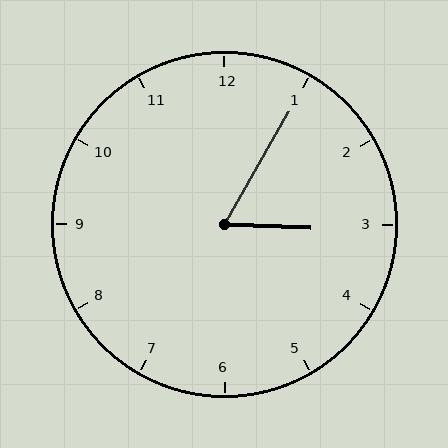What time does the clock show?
3:05.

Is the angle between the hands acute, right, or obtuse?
It is acute.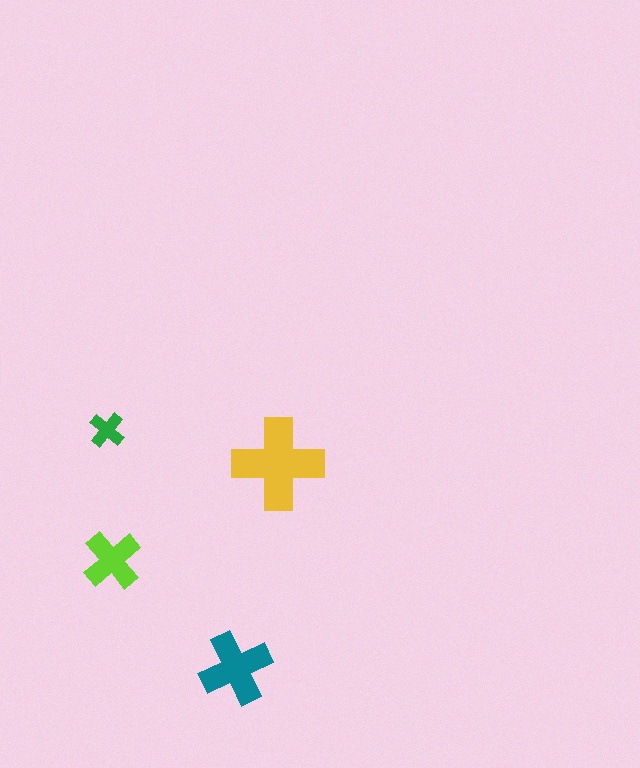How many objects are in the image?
There are 4 objects in the image.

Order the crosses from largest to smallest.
the yellow one, the teal one, the lime one, the green one.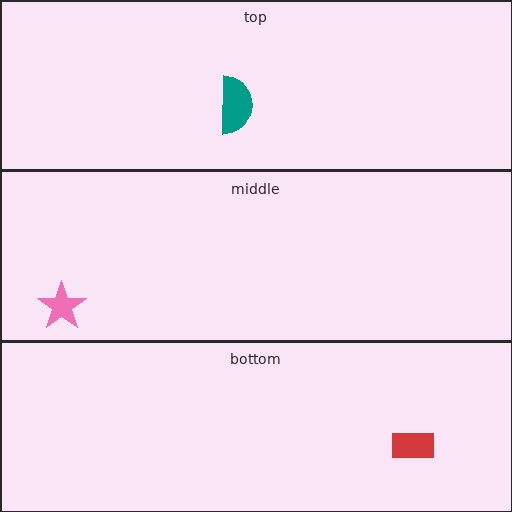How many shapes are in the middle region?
1.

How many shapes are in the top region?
1.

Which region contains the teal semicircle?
The top region.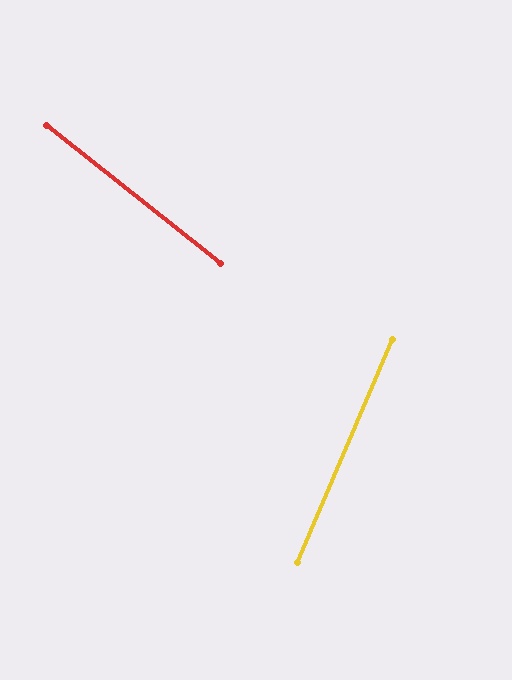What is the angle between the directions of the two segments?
Approximately 74 degrees.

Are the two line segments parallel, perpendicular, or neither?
Neither parallel nor perpendicular — they differ by about 74°.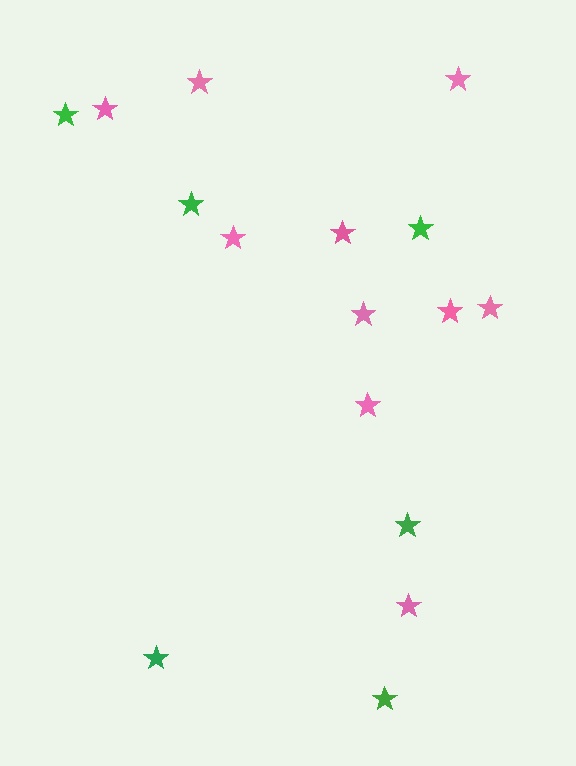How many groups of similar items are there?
There are 2 groups: one group of pink stars (10) and one group of green stars (6).